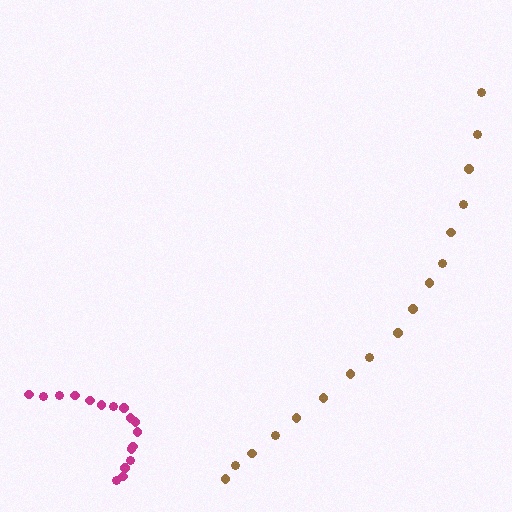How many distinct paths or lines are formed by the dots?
There are 2 distinct paths.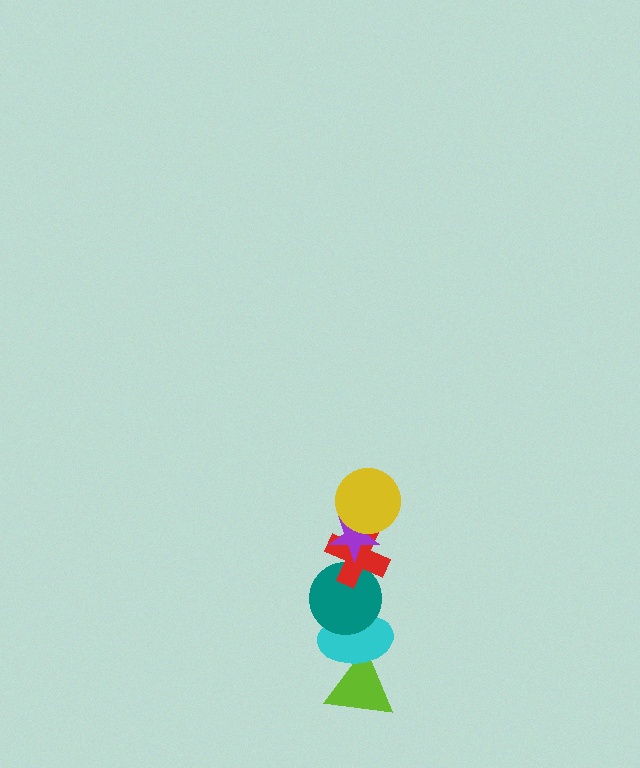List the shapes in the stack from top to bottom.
From top to bottom: the yellow circle, the purple star, the red cross, the teal circle, the cyan ellipse, the lime triangle.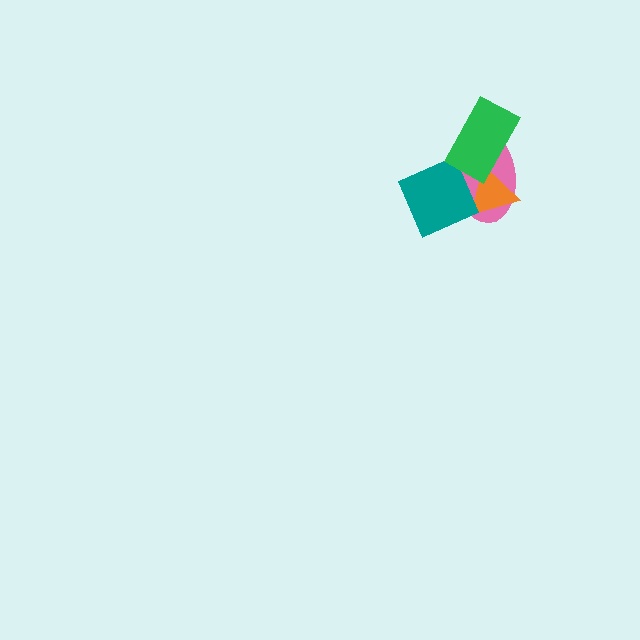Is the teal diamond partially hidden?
Yes, it is partially covered by another shape.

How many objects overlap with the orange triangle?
3 objects overlap with the orange triangle.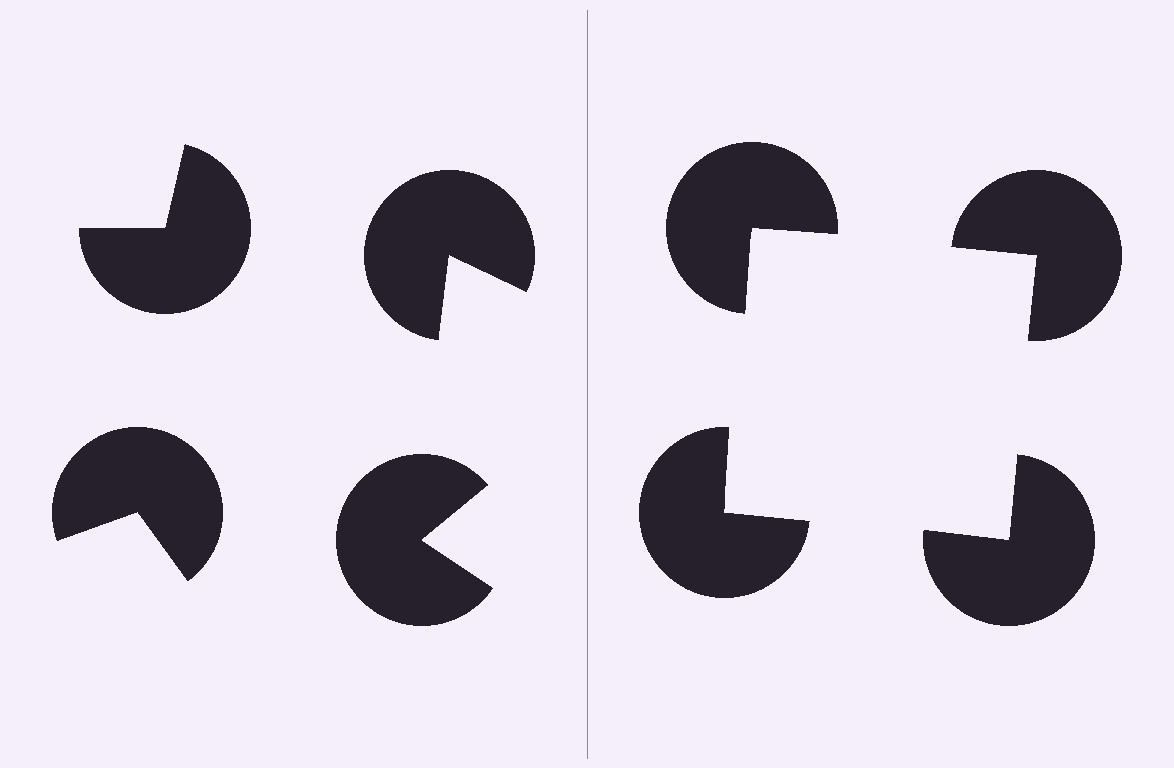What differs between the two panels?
The pac-man discs are positioned identically on both sides; only the wedge orientations differ. On the right they align to a square; on the left they are misaligned.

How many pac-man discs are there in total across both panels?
8 — 4 on each side.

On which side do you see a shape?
An illusory square appears on the right side. On the left side the wedge cuts are rotated, so no coherent shape forms.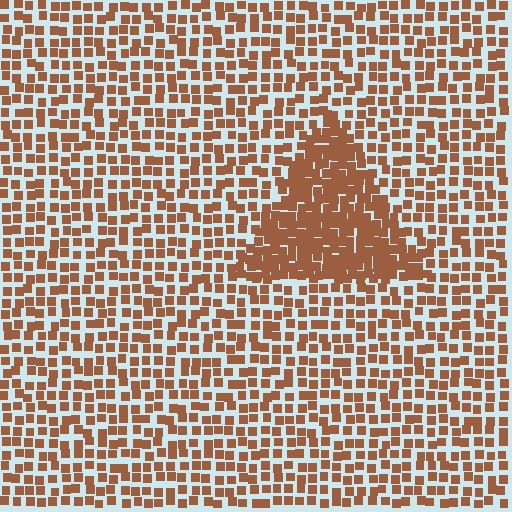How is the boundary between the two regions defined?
The boundary is defined by a change in element density (approximately 1.9x ratio). All elements are the same color, size, and shape.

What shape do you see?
I see a triangle.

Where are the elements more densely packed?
The elements are more densely packed inside the triangle boundary.